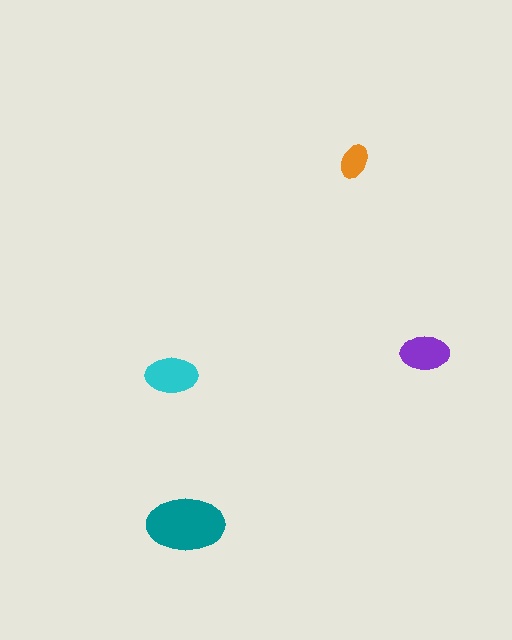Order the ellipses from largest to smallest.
the teal one, the cyan one, the purple one, the orange one.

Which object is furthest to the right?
The purple ellipse is rightmost.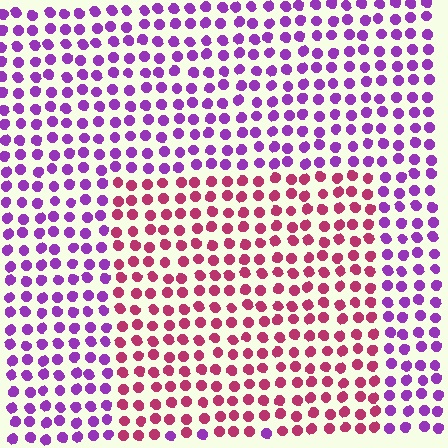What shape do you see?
I see a rectangle.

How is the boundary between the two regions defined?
The boundary is defined purely by a slight shift in hue (about 50 degrees). Spacing, size, and orientation are identical on both sides.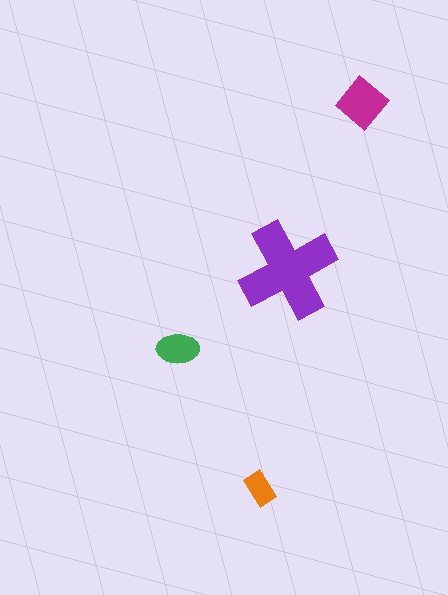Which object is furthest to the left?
The green ellipse is leftmost.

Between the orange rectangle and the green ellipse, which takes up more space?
The green ellipse.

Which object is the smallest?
The orange rectangle.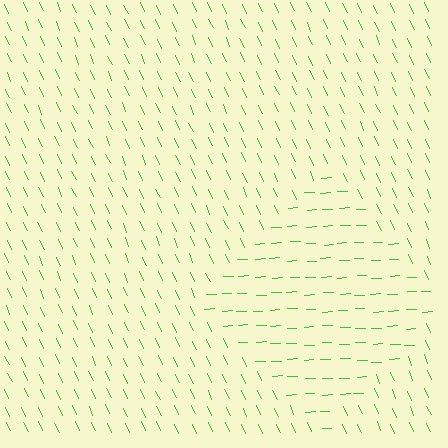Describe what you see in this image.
The image is filled with small green line segments. A diamond region in the image has lines oriented differently from the surrounding lines, creating a visible texture boundary.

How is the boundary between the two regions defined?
The boundary is defined purely by a change in line orientation (approximately 68 degrees difference). All lines are the same color and thickness.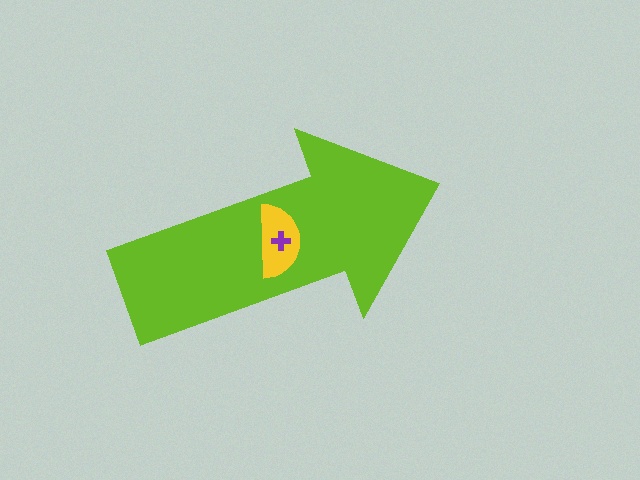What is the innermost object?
The purple cross.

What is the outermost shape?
The lime arrow.